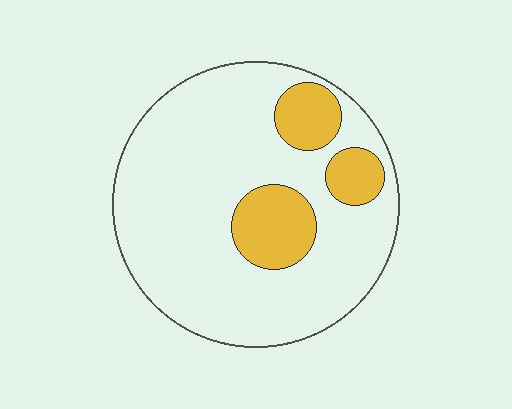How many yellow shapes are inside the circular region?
3.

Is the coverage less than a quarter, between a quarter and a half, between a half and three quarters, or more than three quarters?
Less than a quarter.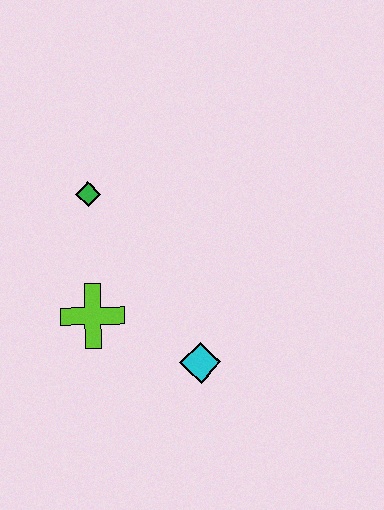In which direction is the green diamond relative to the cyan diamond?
The green diamond is above the cyan diamond.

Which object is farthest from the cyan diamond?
The green diamond is farthest from the cyan diamond.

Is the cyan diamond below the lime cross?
Yes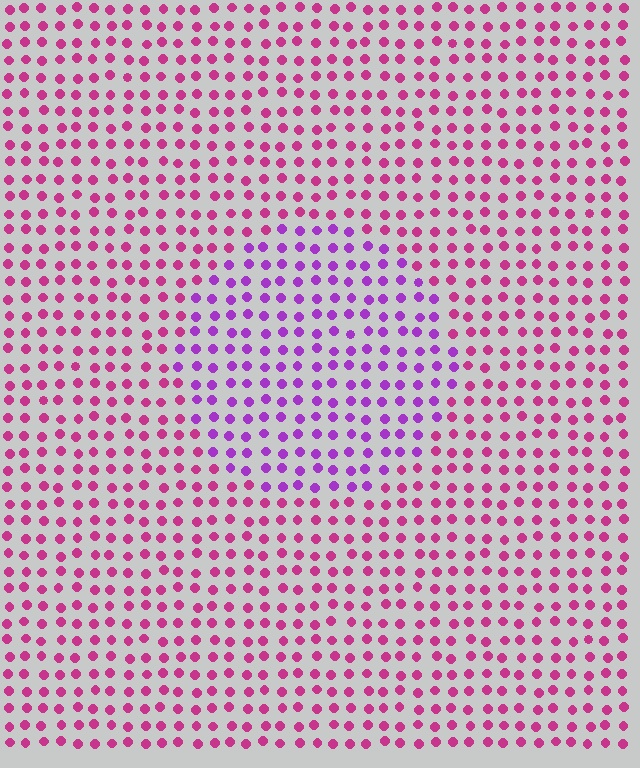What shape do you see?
I see a circle.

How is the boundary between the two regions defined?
The boundary is defined purely by a slight shift in hue (about 39 degrees). Spacing, size, and orientation are identical on both sides.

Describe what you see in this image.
The image is filled with small magenta elements in a uniform arrangement. A circle-shaped region is visible where the elements are tinted to a slightly different hue, forming a subtle color boundary.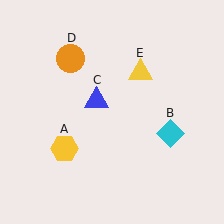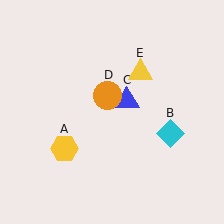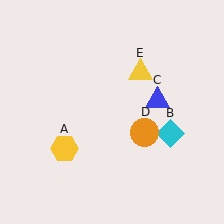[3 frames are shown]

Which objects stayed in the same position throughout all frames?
Yellow hexagon (object A) and cyan diamond (object B) and yellow triangle (object E) remained stationary.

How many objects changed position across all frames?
2 objects changed position: blue triangle (object C), orange circle (object D).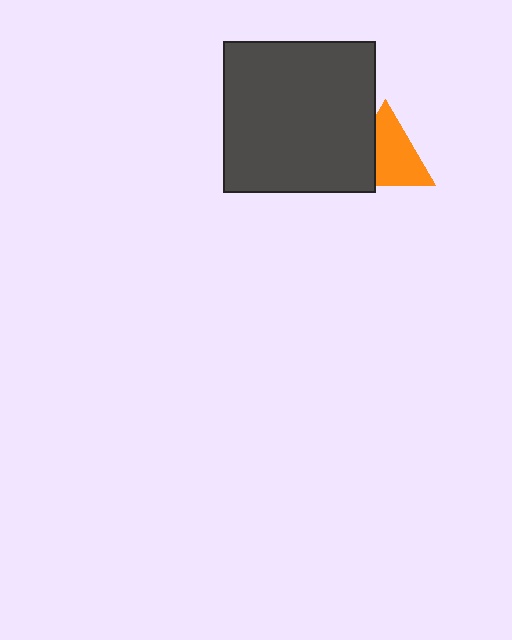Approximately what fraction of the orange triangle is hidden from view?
Roughly 32% of the orange triangle is hidden behind the dark gray square.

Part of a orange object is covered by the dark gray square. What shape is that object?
It is a triangle.